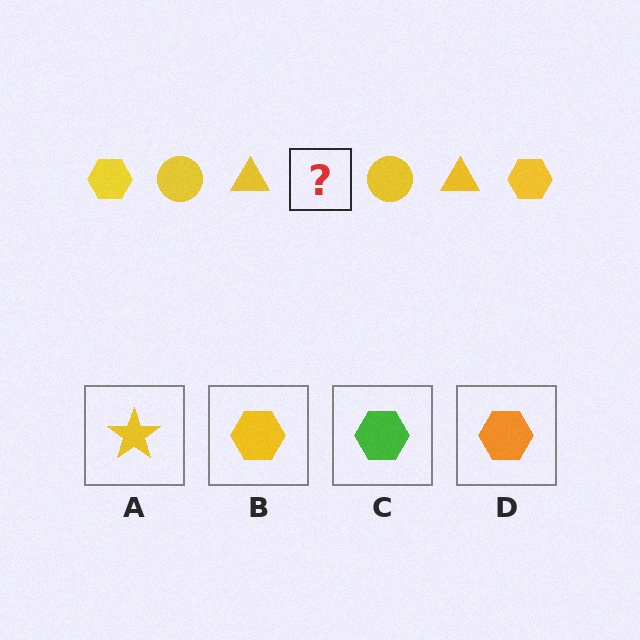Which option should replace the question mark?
Option B.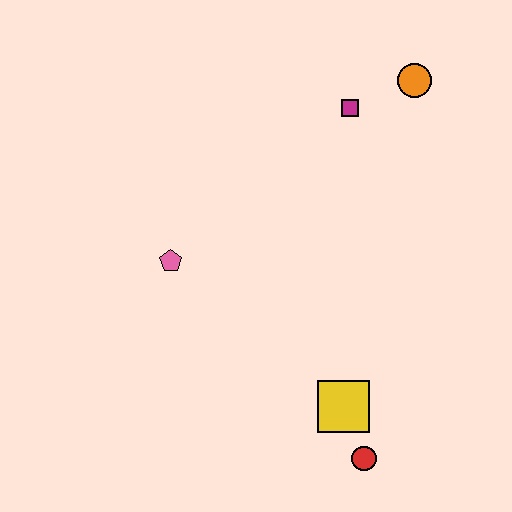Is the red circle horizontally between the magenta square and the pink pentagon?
No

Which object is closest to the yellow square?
The red circle is closest to the yellow square.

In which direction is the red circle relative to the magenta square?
The red circle is below the magenta square.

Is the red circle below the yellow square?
Yes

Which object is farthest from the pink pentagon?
The orange circle is farthest from the pink pentagon.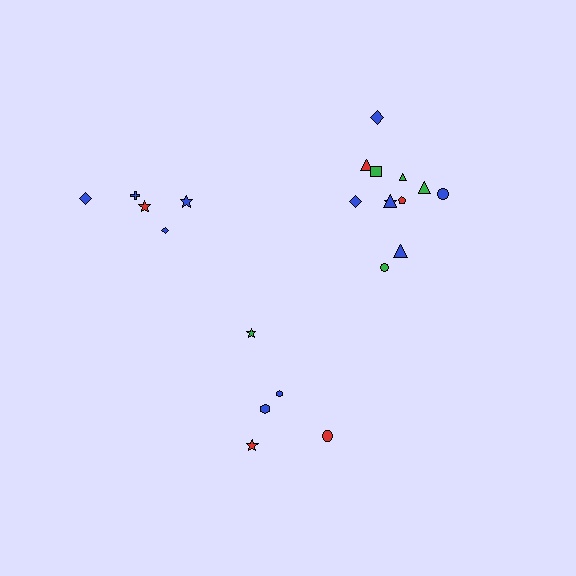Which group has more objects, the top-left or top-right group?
The top-right group.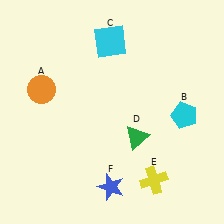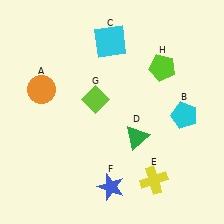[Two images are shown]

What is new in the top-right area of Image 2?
A lime pentagon (H) was added in the top-right area of Image 2.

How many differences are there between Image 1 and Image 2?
There are 2 differences between the two images.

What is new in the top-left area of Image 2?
A lime diamond (G) was added in the top-left area of Image 2.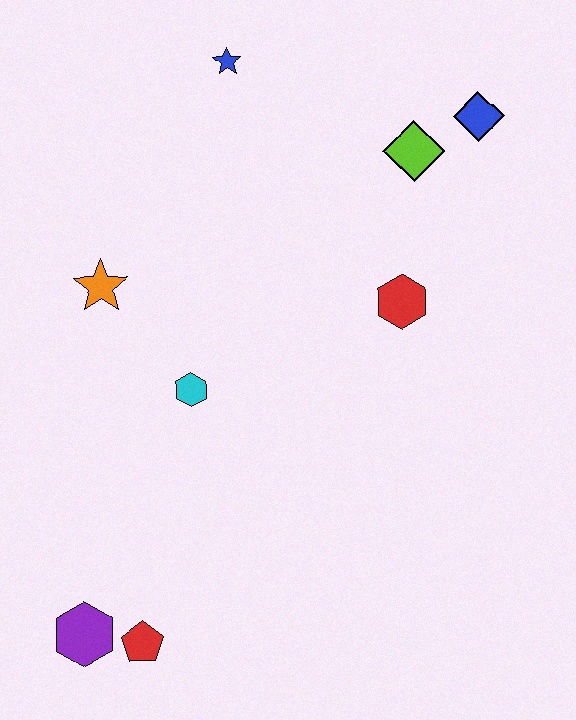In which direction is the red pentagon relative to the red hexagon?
The red pentagon is below the red hexagon.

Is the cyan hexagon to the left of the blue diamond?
Yes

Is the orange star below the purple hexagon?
No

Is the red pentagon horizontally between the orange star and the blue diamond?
Yes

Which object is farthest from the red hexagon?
The purple hexagon is farthest from the red hexagon.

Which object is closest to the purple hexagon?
The red pentagon is closest to the purple hexagon.